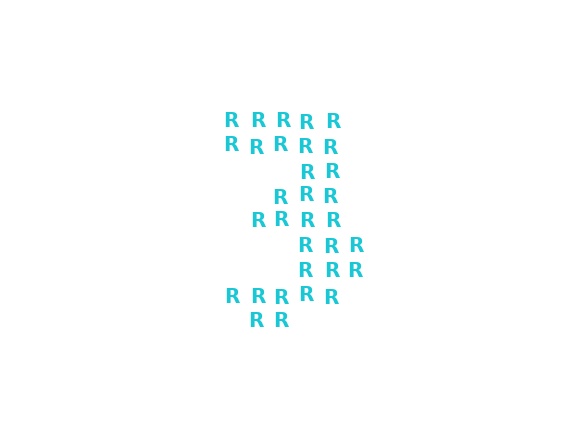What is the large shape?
The large shape is the digit 3.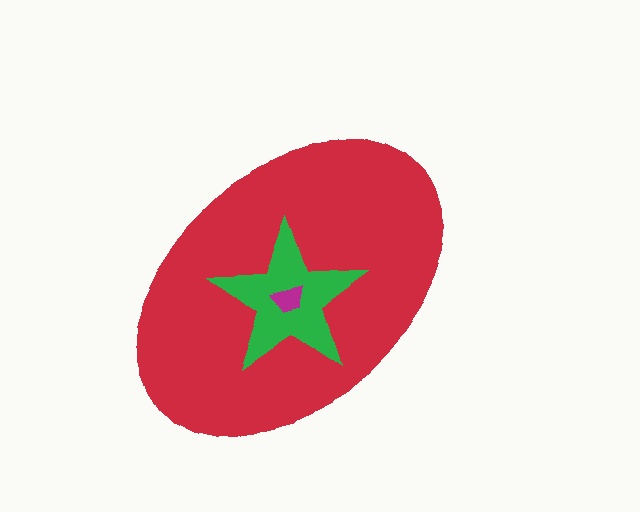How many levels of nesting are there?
3.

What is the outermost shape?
The red ellipse.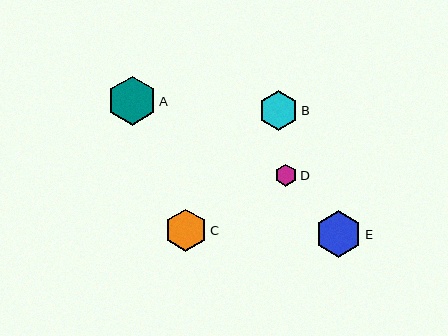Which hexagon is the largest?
Hexagon A is the largest with a size of approximately 49 pixels.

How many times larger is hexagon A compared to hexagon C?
Hexagon A is approximately 1.2 times the size of hexagon C.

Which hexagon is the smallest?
Hexagon D is the smallest with a size of approximately 22 pixels.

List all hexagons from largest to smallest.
From largest to smallest: A, E, C, B, D.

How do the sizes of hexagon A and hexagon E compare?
Hexagon A and hexagon E are approximately the same size.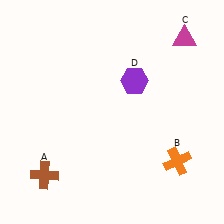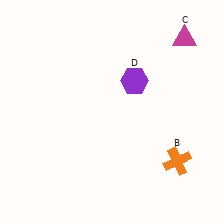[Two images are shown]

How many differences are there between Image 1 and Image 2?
There is 1 difference between the two images.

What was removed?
The brown cross (A) was removed in Image 2.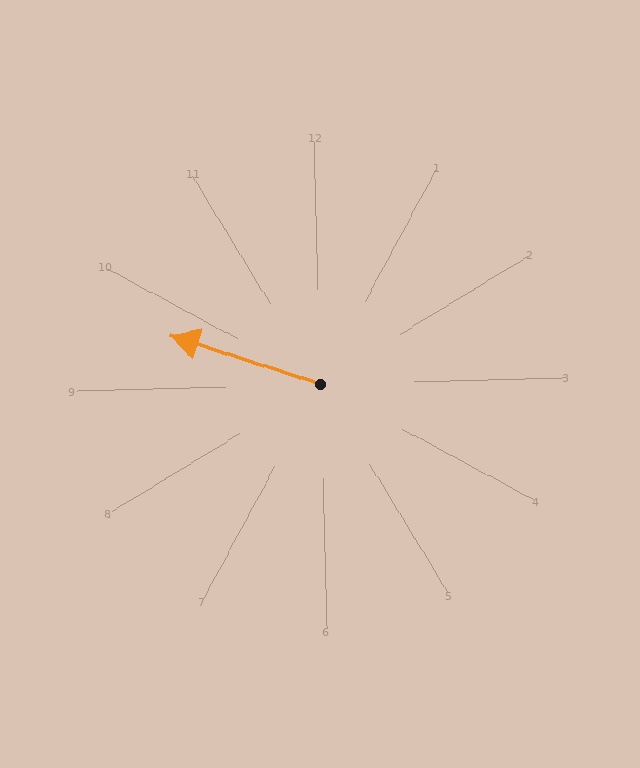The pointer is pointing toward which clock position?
Roughly 10 o'clock.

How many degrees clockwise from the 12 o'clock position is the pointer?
Approximately 290 degrees.